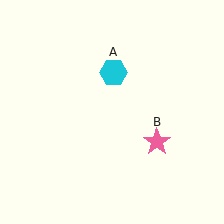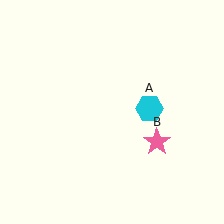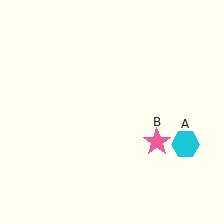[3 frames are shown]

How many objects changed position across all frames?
1 object changed position: cyan hexagon (object A).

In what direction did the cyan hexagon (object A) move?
The cyan hexagon (object A) moved down and to the right.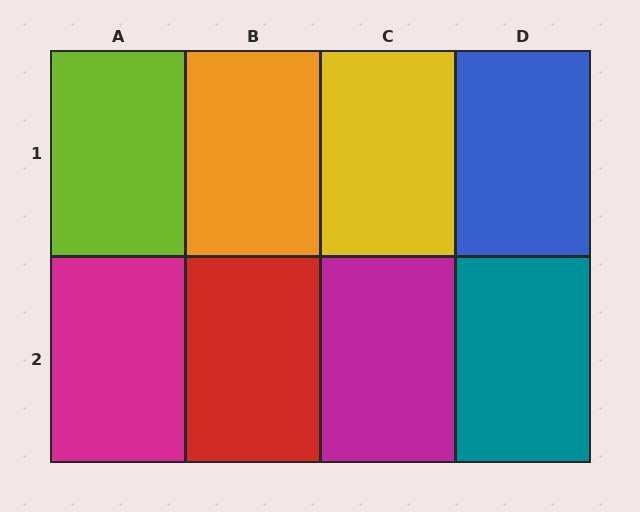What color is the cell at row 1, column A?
Lime.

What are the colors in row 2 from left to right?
Magenta, red, magenta, teal.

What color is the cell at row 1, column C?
Yellow.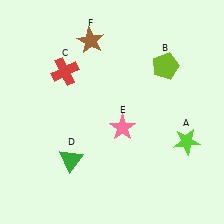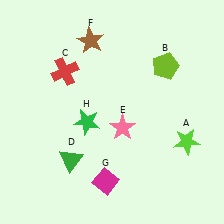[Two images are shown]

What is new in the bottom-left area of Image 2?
A green star (H) was added in the bottom-left area of Image 2.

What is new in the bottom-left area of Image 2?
A magenta diamond (G) was added in the bottom-left area of Image 2.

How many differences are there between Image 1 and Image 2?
There are 2 differences between the two images.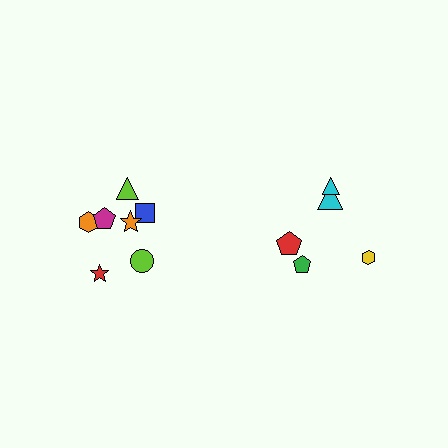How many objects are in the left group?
There are 7 objects.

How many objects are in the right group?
There are 5 objects.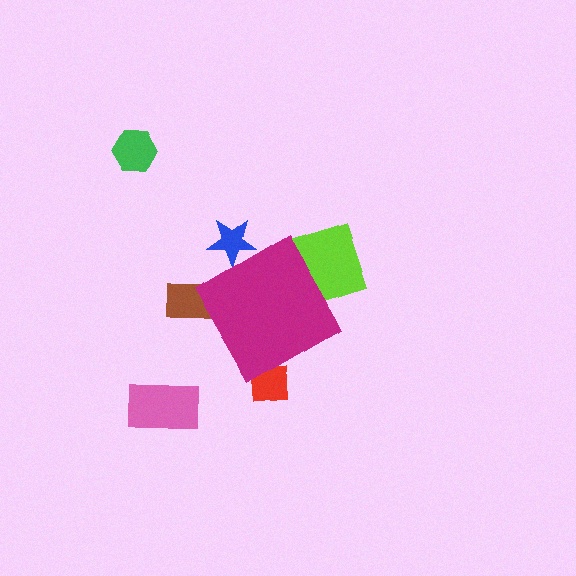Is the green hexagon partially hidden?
No, the green hexagon is fully visible.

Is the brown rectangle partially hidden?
Yes, the brown rectangle is partially hidden behind the magenta diamond.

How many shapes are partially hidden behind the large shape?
4 shapes are partially hidden.